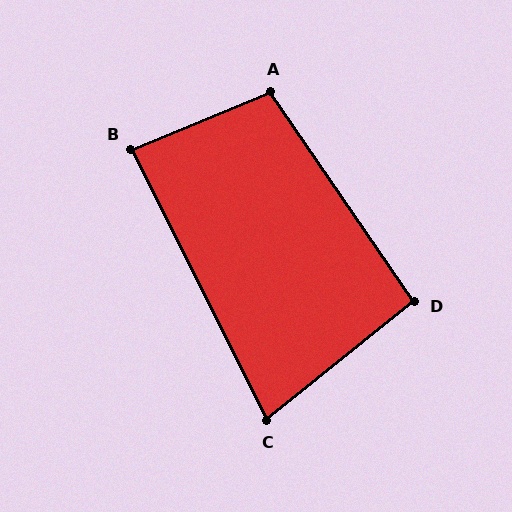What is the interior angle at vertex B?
Approximately 86 degrees (approximately right).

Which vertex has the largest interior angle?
A, at approximately 102 degrees.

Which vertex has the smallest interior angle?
C, at approximately 78 degrees.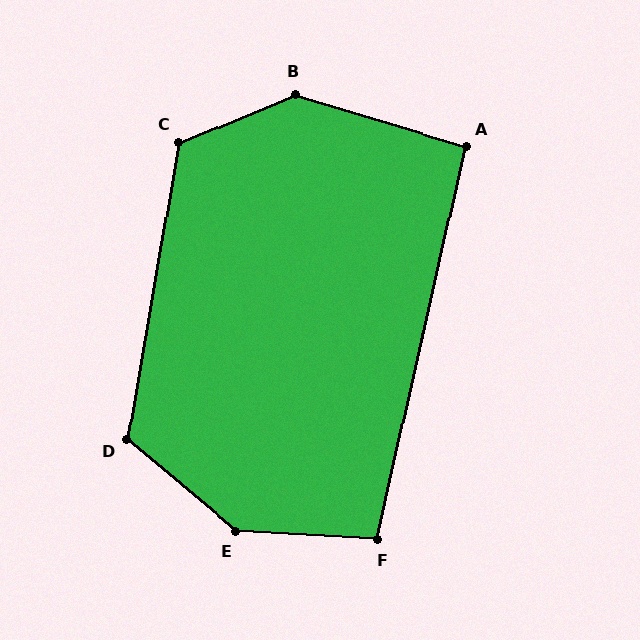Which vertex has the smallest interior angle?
A, at approximately 94 degrees.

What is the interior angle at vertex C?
Approximately 122 degrees (obtuse).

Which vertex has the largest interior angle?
E, at approximately 144 degrees.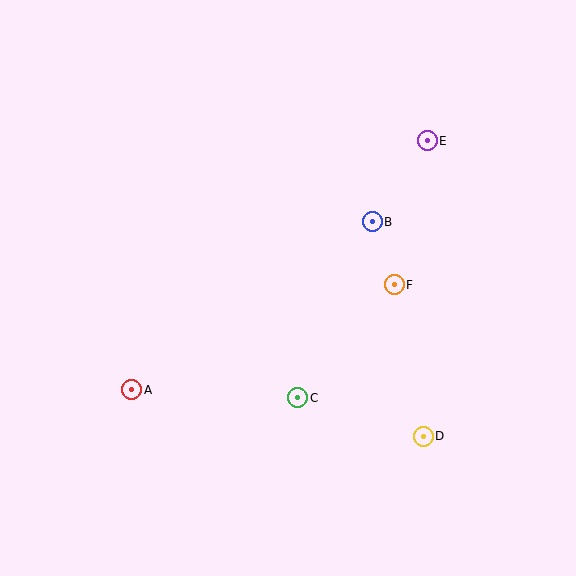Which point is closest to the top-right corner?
Point E is closest to the top-right corner.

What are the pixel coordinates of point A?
Point A is at (132, 390).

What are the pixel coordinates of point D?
Point D is at (423, 436).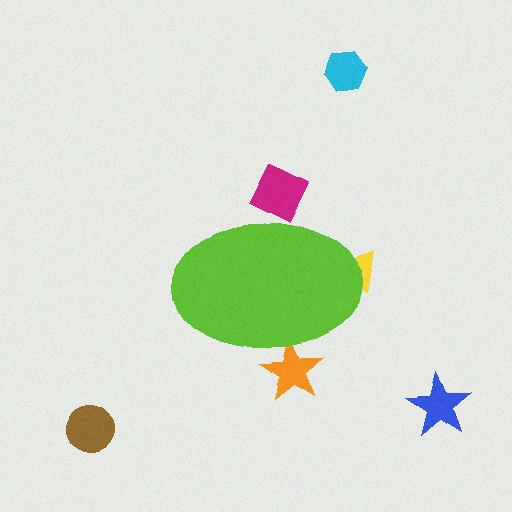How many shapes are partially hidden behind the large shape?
3 shapes are partially hidden.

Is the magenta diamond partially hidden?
Yes, the magenta diamond is partially hidden behind the lime ellipse.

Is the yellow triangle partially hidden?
Yes, the yellow triangle is partially hidden behind the lime ellipse.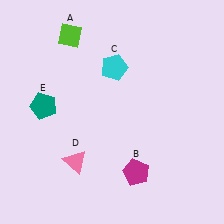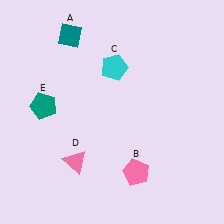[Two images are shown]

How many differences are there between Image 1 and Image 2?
There are 2 differences between the two images.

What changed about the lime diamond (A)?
In Image 1, A is lime. In Image 2, it changed to teal.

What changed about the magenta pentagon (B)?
In Image 1, B is magenta. In Image 2, it changed to pink.